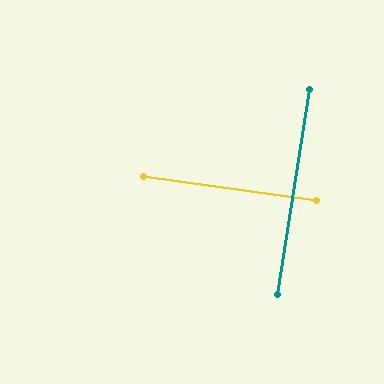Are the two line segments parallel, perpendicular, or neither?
Perpendicular — they meet at approximately 89°.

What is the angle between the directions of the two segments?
Approximately 89 degrees.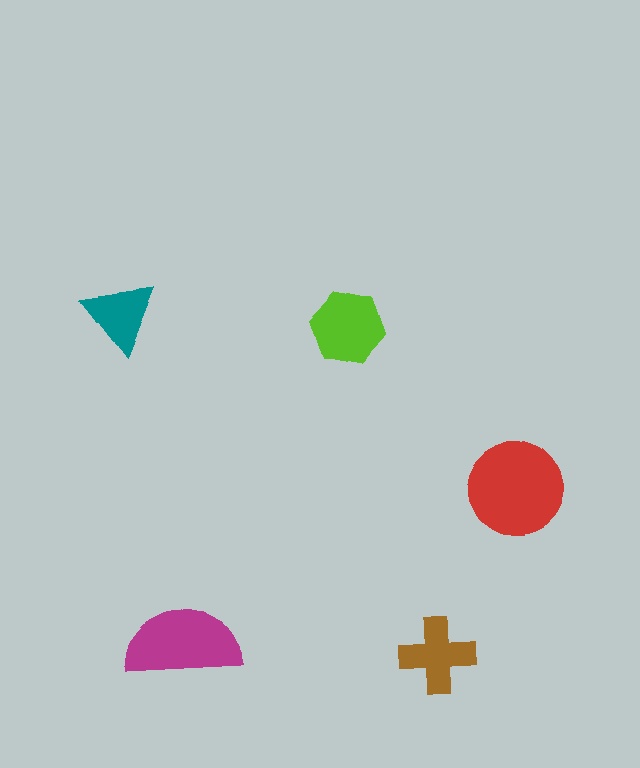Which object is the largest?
The red circle.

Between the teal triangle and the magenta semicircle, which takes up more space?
The magenta semicircle.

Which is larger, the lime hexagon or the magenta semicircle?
The magenta semicircle.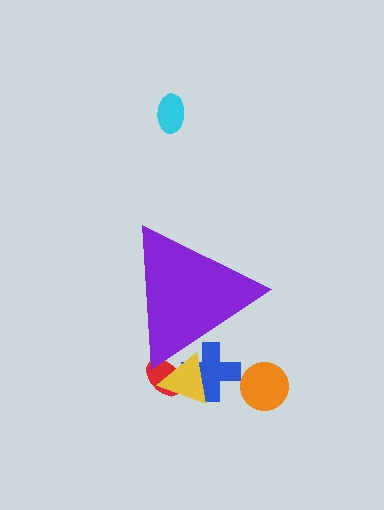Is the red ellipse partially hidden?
Yes, the red ellipse is partially hidden behind the purple triangle.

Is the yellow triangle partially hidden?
Yes, the yellow triangle is partially hidden behind the purple triangle.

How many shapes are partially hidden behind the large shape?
3 shapes are partially hidden.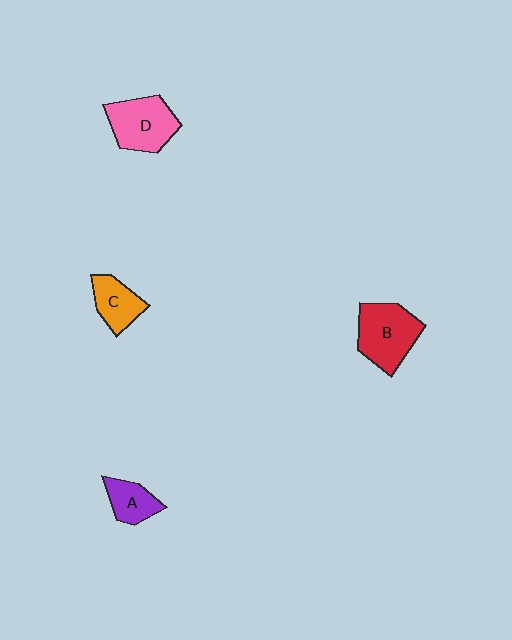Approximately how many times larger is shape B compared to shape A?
Approximately 1.9 times.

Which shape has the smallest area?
Shape A (purple).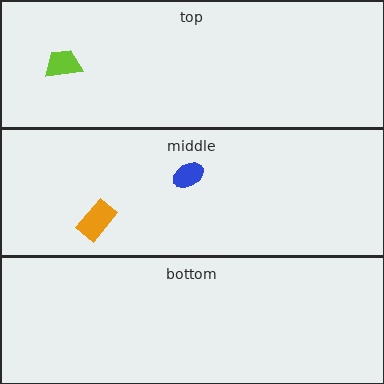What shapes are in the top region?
The lime trapezoid.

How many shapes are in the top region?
1.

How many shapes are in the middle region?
2.